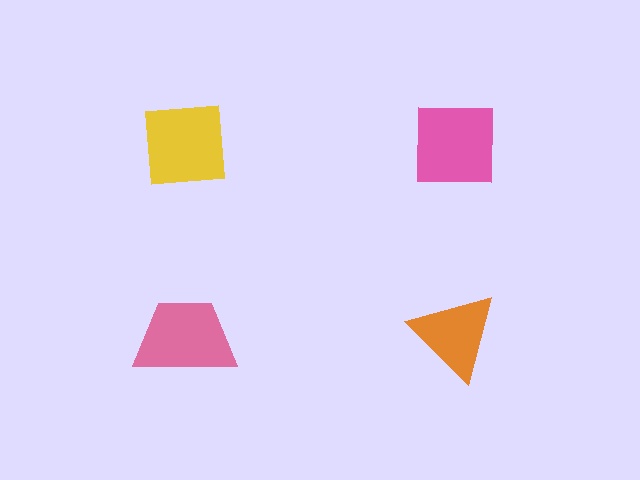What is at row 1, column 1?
A yellow square.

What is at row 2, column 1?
A pink trapezoid.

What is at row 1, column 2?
A pink square.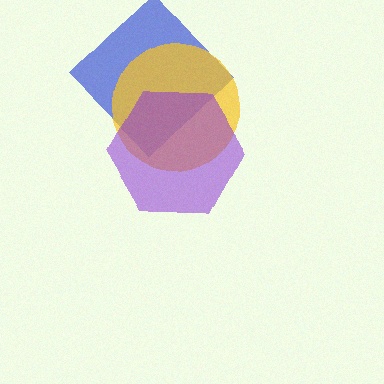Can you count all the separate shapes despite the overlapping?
Yes, there are 3 separate shapes.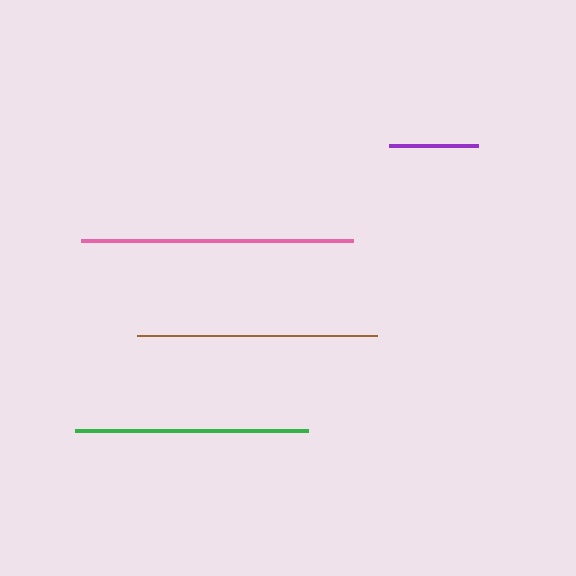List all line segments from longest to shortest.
From longest to shortest: pink, brown, green, purple.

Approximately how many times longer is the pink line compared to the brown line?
The pink line is approximately 1.1 times the length of the brown line.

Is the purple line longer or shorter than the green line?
The green line is longer than the purple line.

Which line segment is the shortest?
The purple line is the shortest at approximately 90 pixels.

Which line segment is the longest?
The pink line is the longest at approximately 272 pixels.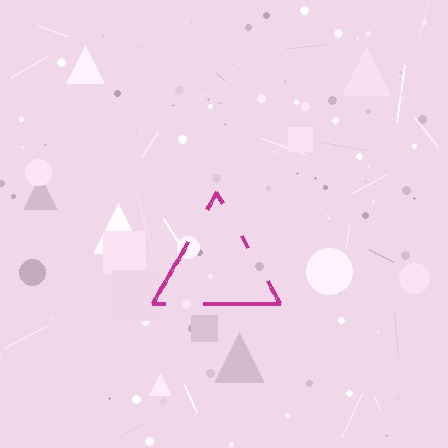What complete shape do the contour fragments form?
The contour fragments form a triangle.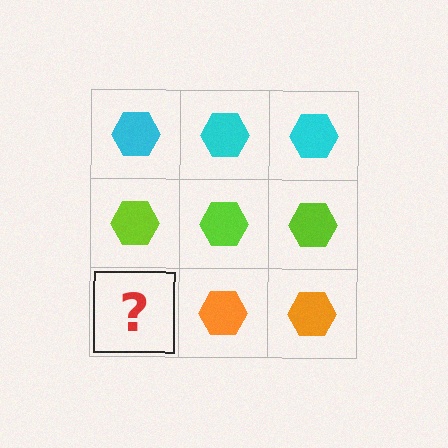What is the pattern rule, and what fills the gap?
The rule is that each row has a consistent color. The gap should be filled with an orange hexagon.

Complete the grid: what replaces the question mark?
The question mark should be replaced with an orange hexagon.